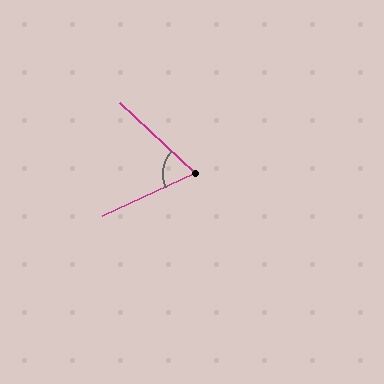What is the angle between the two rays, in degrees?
Approximately 68 degrees.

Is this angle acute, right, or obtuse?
It is acute.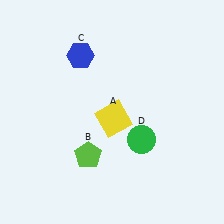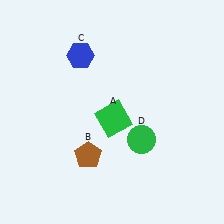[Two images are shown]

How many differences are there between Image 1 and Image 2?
There are 2 differences between the two images.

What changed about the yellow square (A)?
In Image 1, A is yellow. In Image 2, it changed to green.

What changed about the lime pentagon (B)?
In Image 1, B is lime. In Image 2, it changed to brown.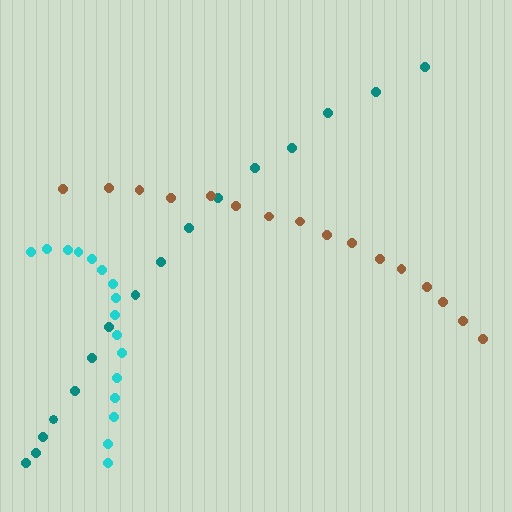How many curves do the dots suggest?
There are 3 distinct paths.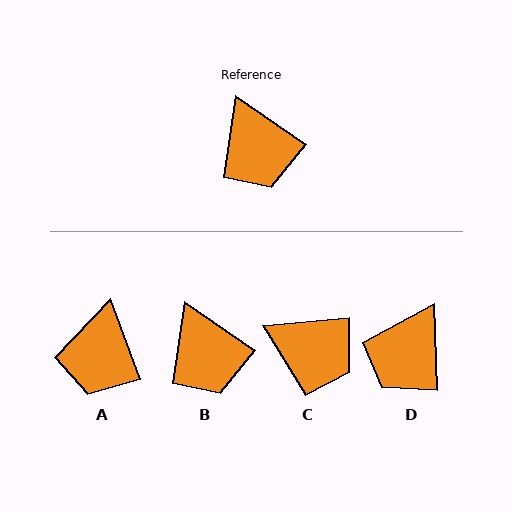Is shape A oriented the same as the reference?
No, it is off by about 35 degrees.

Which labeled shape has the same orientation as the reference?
B.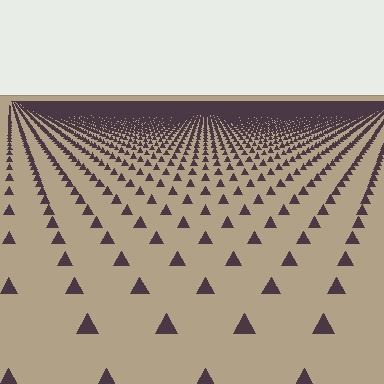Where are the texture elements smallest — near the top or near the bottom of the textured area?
Near the top.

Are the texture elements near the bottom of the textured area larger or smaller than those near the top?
Larger. Near the bottom, elements are closer to the viewer and appear at a bigger on-screen size.